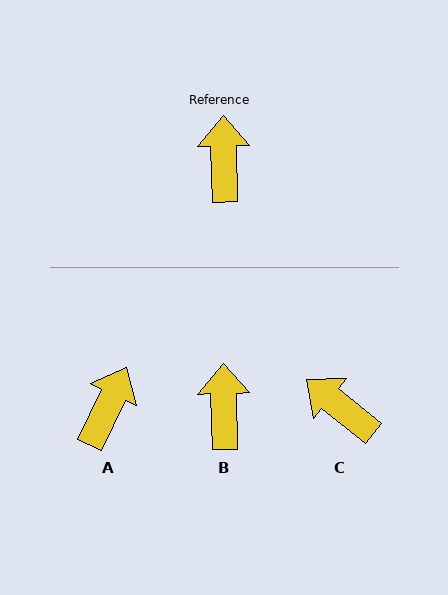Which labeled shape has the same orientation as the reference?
B.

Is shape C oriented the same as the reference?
No, it is off by about 50 degrees.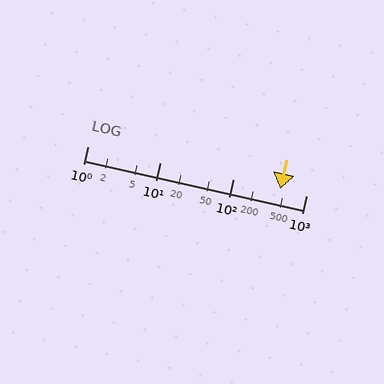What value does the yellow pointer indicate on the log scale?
The pointer indicates approximately 440.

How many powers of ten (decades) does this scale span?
The scale spans 3 decades, from 1 to 1000.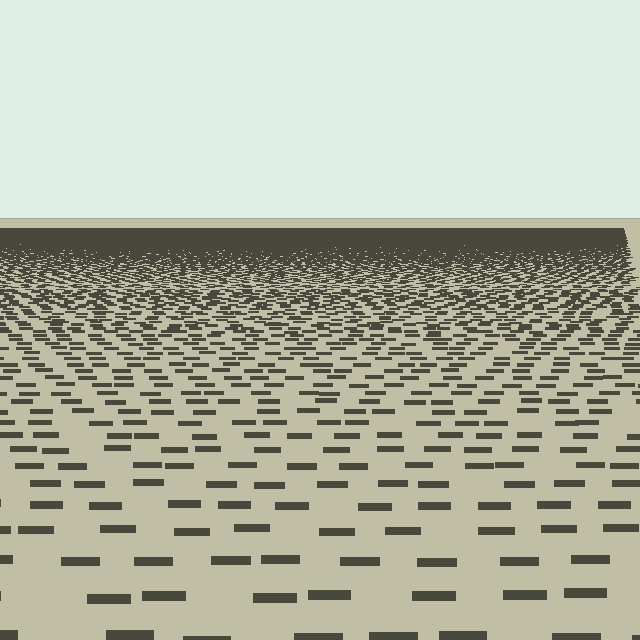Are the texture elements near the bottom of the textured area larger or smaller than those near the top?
Larger. Near the bottom, elements are closer to the viewer and appear at a bigger on-screen size.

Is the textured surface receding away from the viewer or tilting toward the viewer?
The surface is receding away from the viewer. Texture elements get smaller and denser toward the top.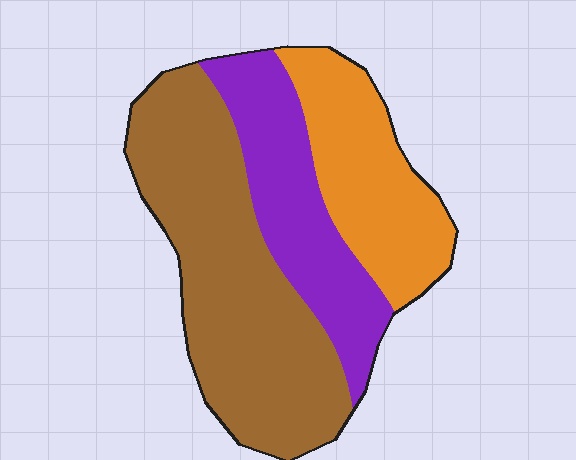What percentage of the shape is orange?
Orange covers roughly 25% of the shape.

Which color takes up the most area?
Brown, at roughly 50%.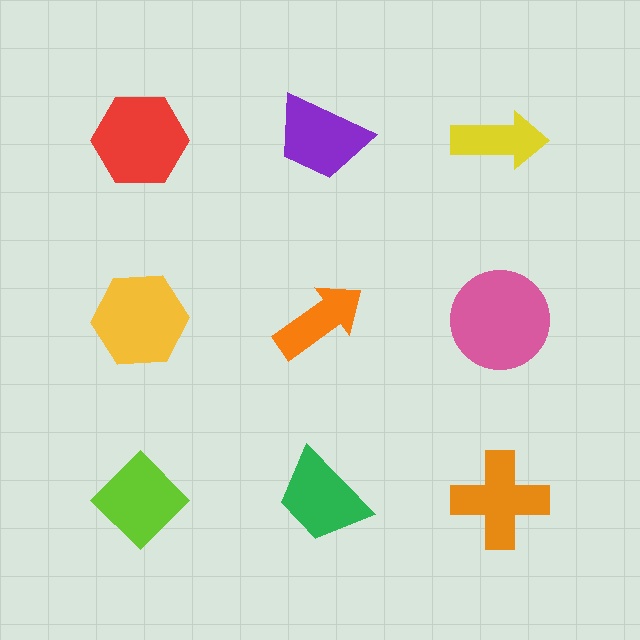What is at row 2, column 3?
A pink circle.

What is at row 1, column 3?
A yellow arrow.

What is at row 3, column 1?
A lime diamond.